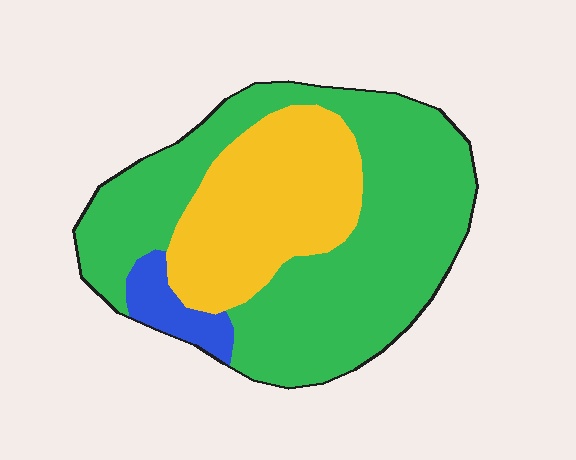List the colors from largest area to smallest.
From largest to smallest: green, yellow, blue.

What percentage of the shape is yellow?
Yellow covers 31% of the shape.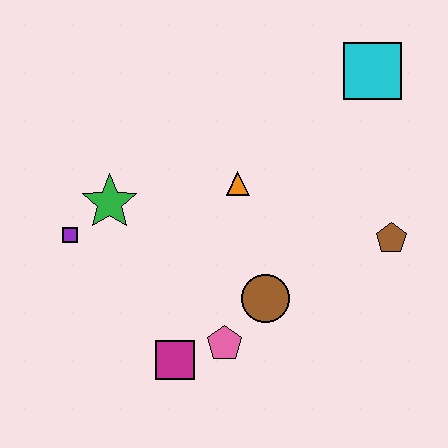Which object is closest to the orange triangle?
The brown circle is closest to the orange triangle.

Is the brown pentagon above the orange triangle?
No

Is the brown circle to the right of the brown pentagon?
No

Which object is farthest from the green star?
The cyan square is farthest from the green star.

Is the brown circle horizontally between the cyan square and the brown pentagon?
No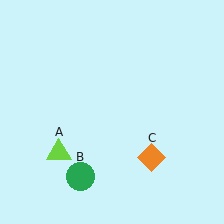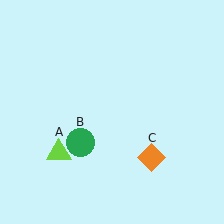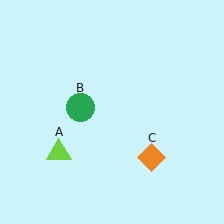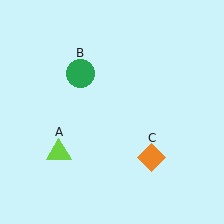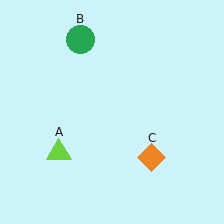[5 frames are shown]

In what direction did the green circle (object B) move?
The green circle (object B) moved up.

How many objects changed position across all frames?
1 object changed position: green circle (object B).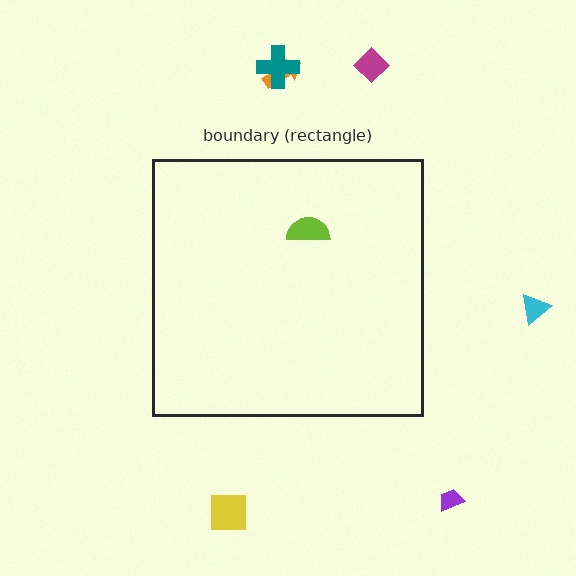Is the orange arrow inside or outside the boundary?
Outside.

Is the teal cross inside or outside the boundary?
Outside.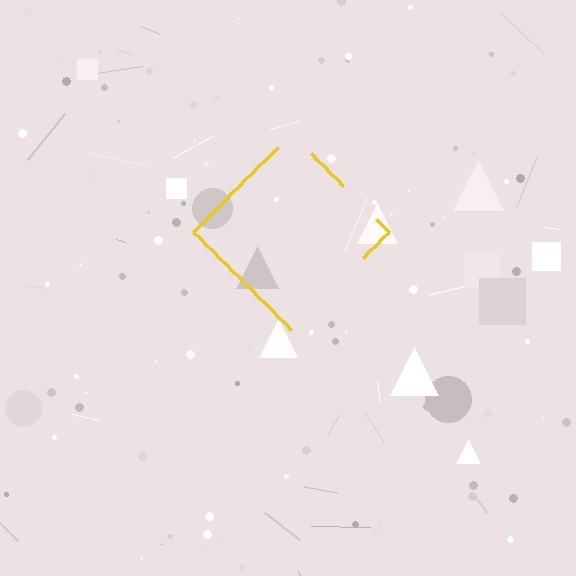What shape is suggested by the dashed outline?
The dashed outline suggests a diamond.